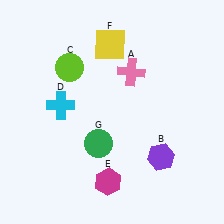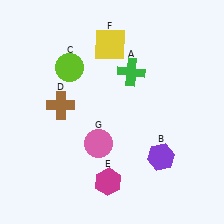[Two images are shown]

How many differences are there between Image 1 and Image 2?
There are 3 differences between the two images.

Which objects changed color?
A changed from pink to green. D changed from cyan to brown. G changed from green to pink.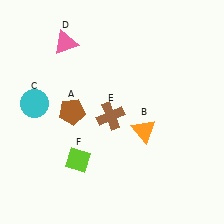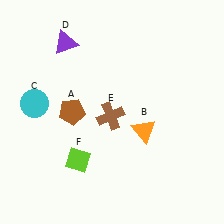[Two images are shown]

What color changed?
The triangle (D) changed from pink in Image 1 to purple in Image 2.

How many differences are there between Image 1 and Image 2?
There is 1 difference between the two images.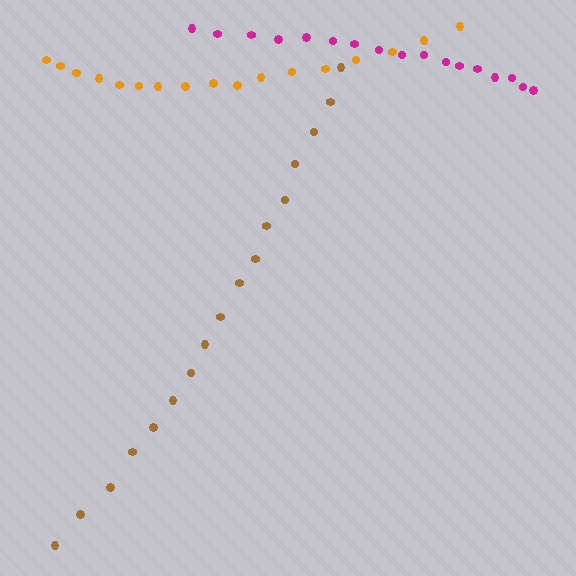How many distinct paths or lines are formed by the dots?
There are 3 distinct paths.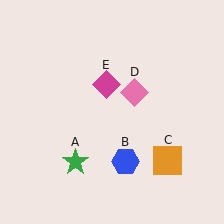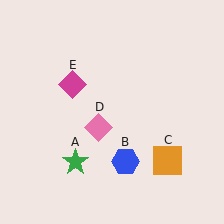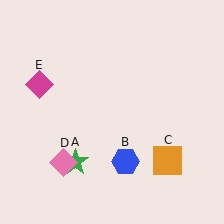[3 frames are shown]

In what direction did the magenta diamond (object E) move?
The magenta diamond (object E) moved left.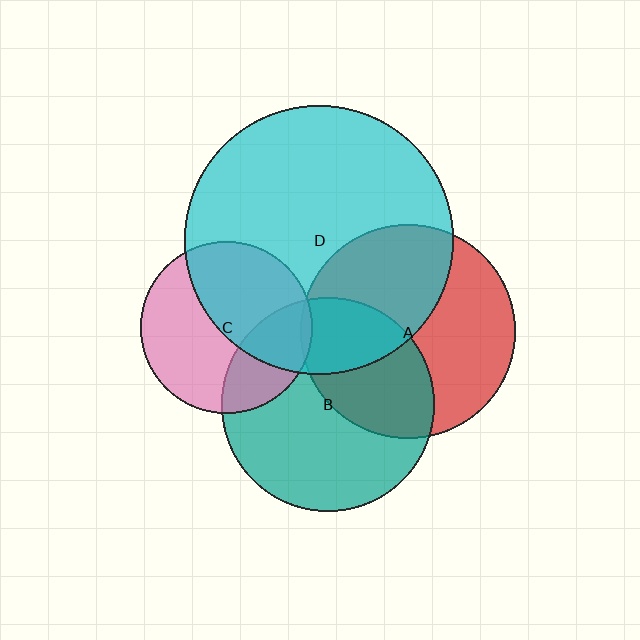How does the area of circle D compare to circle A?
Approximately 1.6 times.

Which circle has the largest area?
Circle D (cyan).